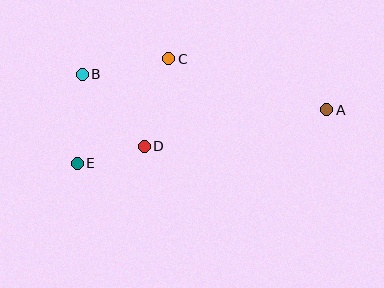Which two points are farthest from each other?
Points A and E are farthest from each other.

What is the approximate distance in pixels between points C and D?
The distance between C and D is approximately 91 pixels.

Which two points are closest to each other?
Points D and E are closest to each other.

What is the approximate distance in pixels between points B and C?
The distance between B and C is approximately 87 pixels.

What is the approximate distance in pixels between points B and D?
The distance between B and D is approximately 95 pixels.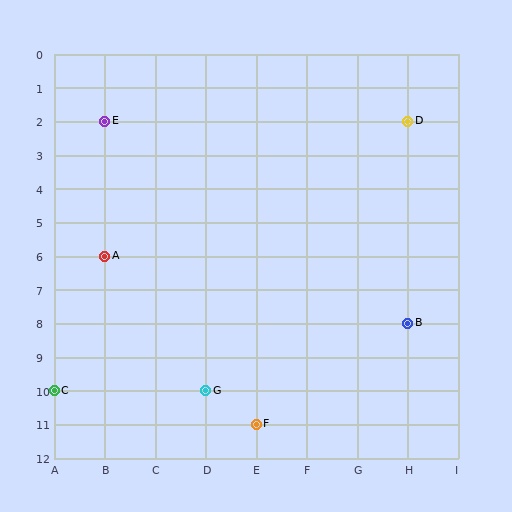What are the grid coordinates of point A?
Point A is at grid coordinates (B, 6).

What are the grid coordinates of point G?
Point G is at grid coordinates (D, 10).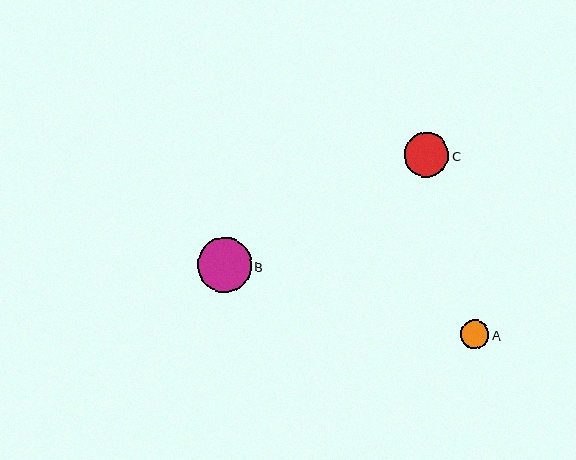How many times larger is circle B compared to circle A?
Circle B is approximately 1.9 times the size of circle A.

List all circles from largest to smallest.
From largest to smallest: B, C, A.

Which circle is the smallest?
Circle A is the smallest with a size of approximately 29 pixels.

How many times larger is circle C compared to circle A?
Circle C is approximately 1.6 times the size of circle A.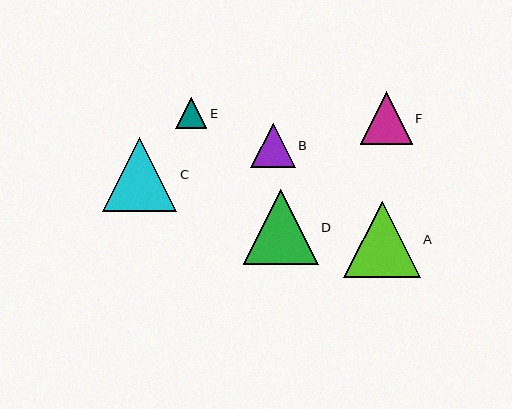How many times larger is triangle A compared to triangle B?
Triangle A is approximately 1.7 times the size of triangle B.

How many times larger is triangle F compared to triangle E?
Triangle F is approximately 1.7 times the size of triangle E.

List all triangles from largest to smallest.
From largest to smallest: A, D, C, F, B, E.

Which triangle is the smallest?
Triangle E is the smallest with a size of approximately 31 pixels.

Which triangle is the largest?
Triangle A is the largest with a size of approximately 76 pixels.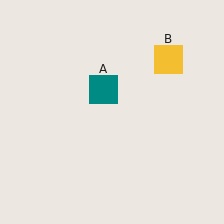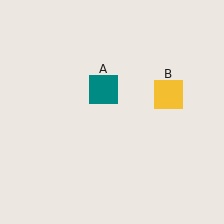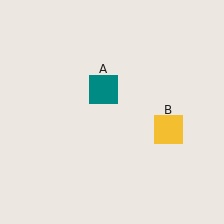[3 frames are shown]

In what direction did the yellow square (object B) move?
The yellow square (object B) moved down.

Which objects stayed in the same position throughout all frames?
Teal square (object A) remained stationary.